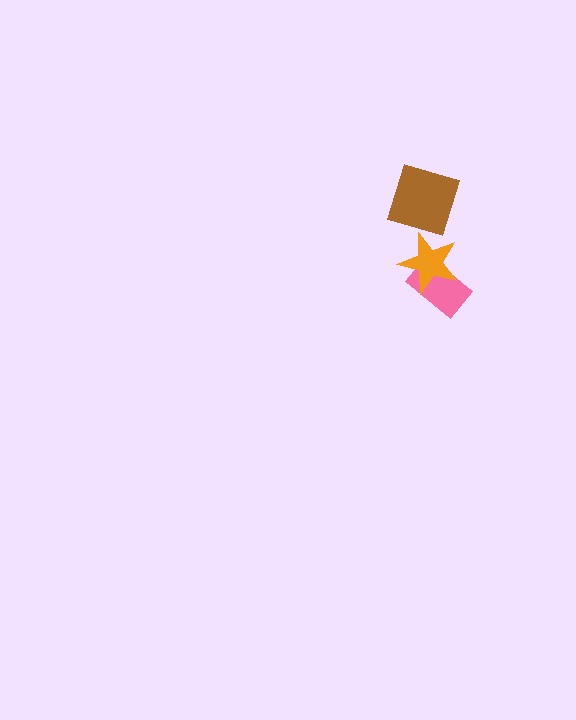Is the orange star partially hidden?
Yes, it is partially covered by another shape.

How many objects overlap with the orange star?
2 objects overlap with the orange star.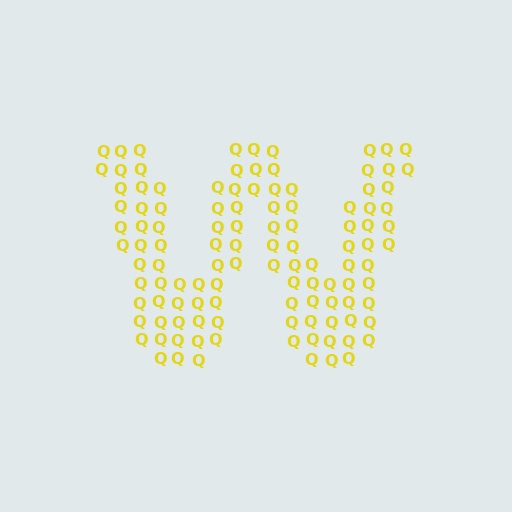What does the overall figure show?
The overall figure shows the letter W.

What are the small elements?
The small elements are letter Q's.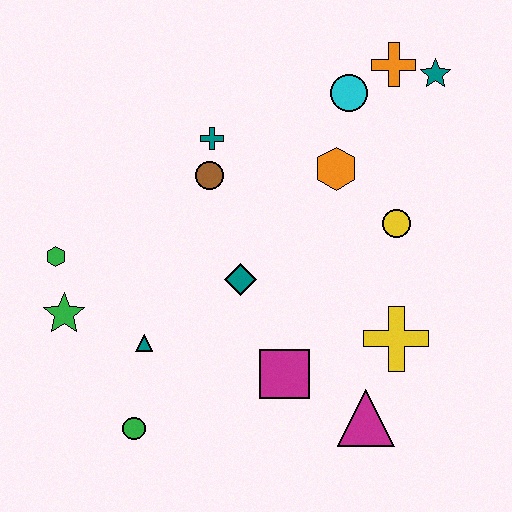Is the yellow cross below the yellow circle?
Yes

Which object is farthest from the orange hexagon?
The green circle is farthest from the orange hexagon.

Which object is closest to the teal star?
The orange cross is closest to the teal star.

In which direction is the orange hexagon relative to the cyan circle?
The orange hexagon is below the cyan circle.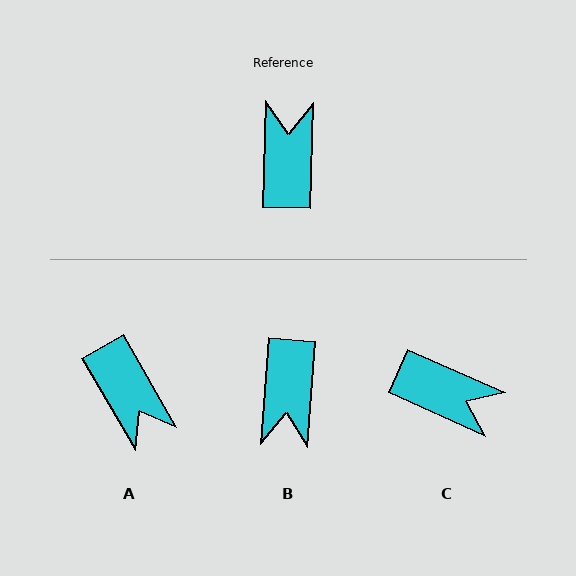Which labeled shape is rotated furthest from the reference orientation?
B, about 178 degrees away.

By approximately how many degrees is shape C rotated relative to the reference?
Approximately 112 degrees clockwise.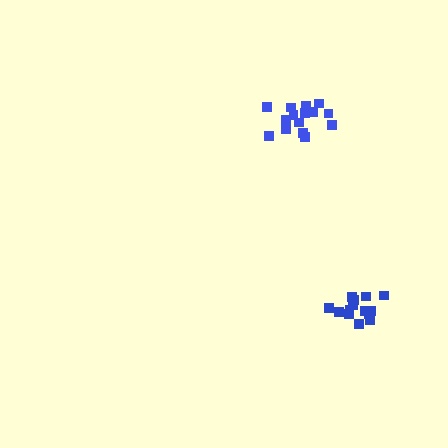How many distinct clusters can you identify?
There are 2 distinct clusters.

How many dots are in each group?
Group 1: 14 dots, Group 2: 17 dots (31 total).